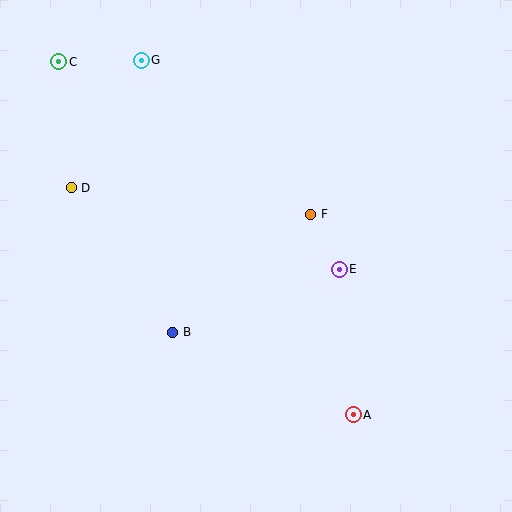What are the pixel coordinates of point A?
Point A is at (353, 415).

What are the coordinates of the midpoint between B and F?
The midpoint between B and F is at (242, 273).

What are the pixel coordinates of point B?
Point B is at (173, 332).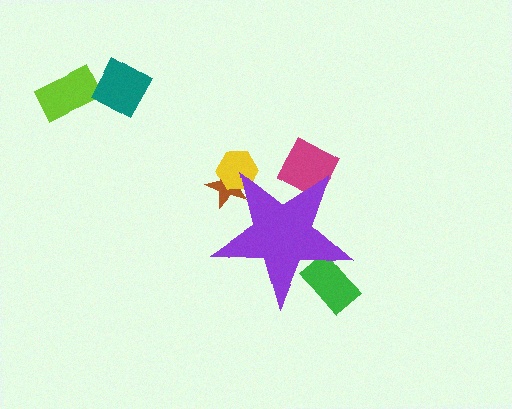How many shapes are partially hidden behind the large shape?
4 shapes are partially hidden.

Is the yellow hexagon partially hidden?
Yes, the yellow hexagon is partially hidden behind the purple star.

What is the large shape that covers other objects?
A purple star.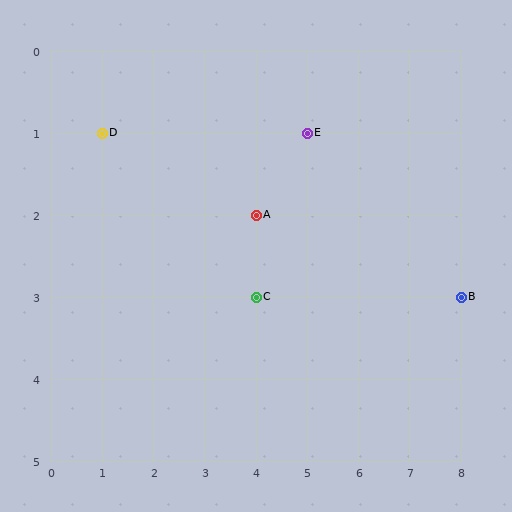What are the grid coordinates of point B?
Point B is at grid coordinates (8, 3).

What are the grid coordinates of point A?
Point A is at grid coordinates (4, 2).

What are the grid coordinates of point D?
Point D is at grid coordinates (1, 1).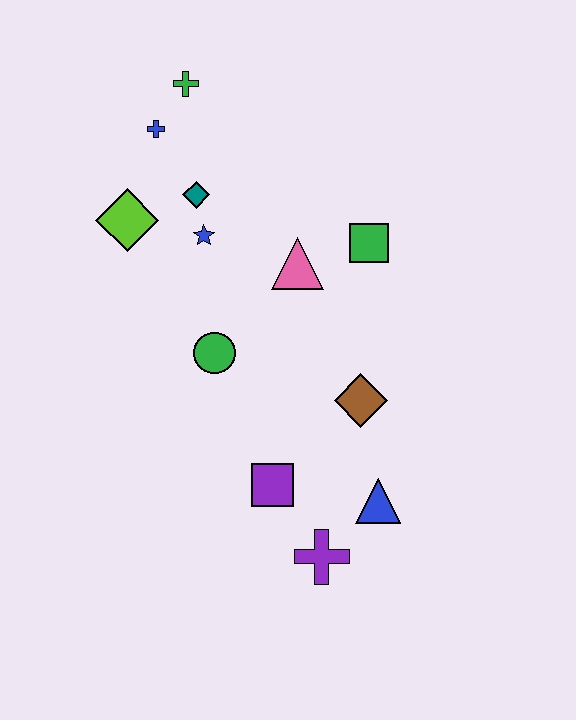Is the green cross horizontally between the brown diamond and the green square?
No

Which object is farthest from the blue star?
The purple cross is farthest from the blue star.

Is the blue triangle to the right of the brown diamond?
Yes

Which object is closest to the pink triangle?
The green square is closest to the pink triangle.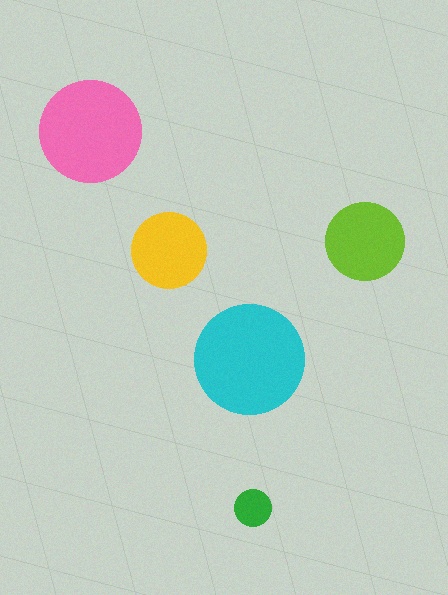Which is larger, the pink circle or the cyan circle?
The cyan one.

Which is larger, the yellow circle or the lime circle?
The lime one.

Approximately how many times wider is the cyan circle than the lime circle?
About 1.5 times wider.